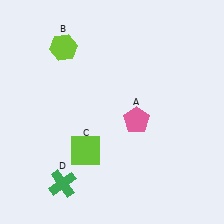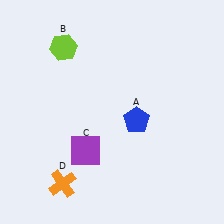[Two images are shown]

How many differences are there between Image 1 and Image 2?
There are 3 differences between the two images.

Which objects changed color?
A changed from pink to blue. C changed from lime to purple. D changed from green to orange.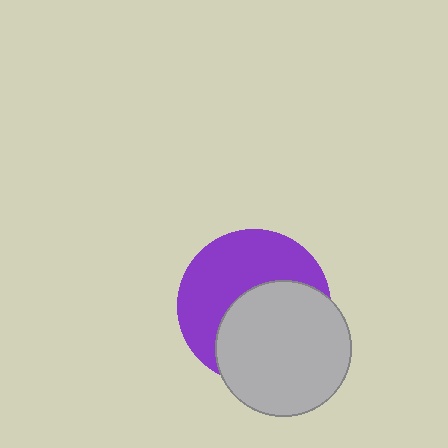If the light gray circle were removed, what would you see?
You would see the complete purple circle.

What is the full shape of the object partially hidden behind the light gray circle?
The partially hidden object is a purple circle.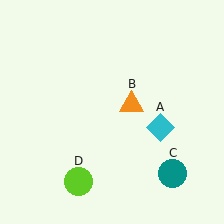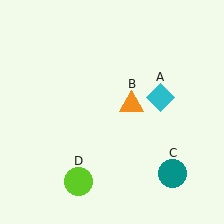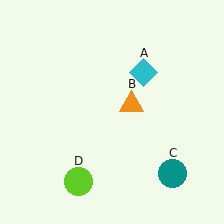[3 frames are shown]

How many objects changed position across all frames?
1 object changed position: cyan diamond (object A).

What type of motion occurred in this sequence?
The cyan diamond (object A) rotated counterclockwise around the center of the scene.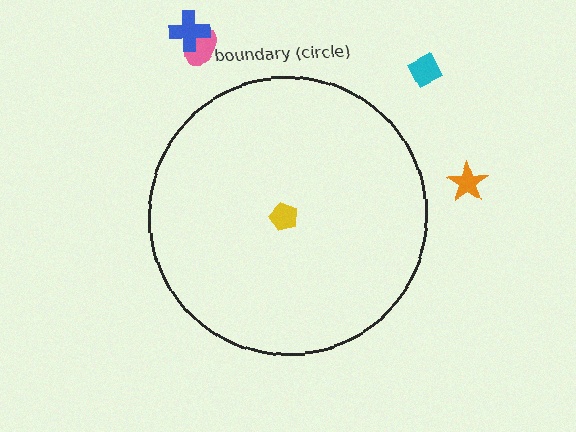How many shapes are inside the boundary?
1 inside, 4 outside.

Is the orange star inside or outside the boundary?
Outside.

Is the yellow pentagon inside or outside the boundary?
Inside.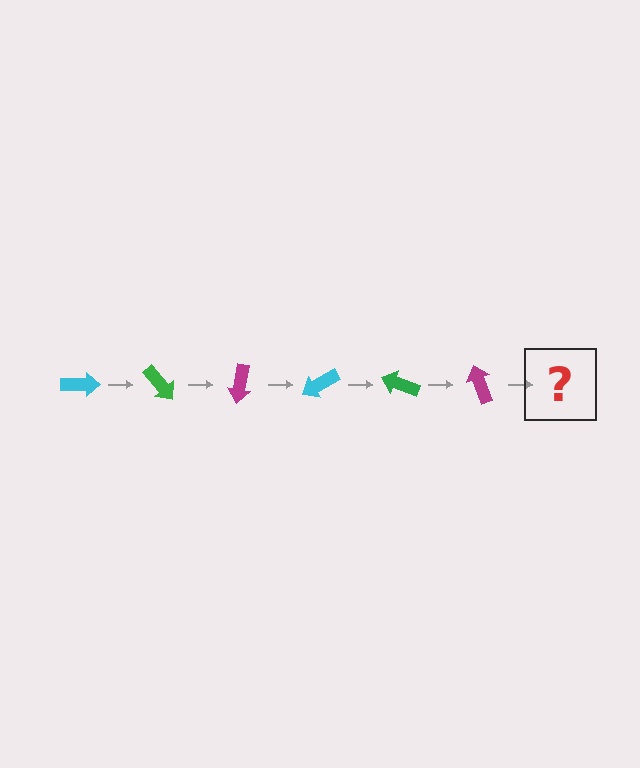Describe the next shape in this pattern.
It should be a cyan arrow, rotated 300 degrees from the start.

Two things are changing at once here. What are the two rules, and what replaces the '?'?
The two rules are that it rotates 50 degrees each step and the color cycles through cyan, green, and magenta. The '?' should be a cyan arrow, rotated 300 degrees from the start.